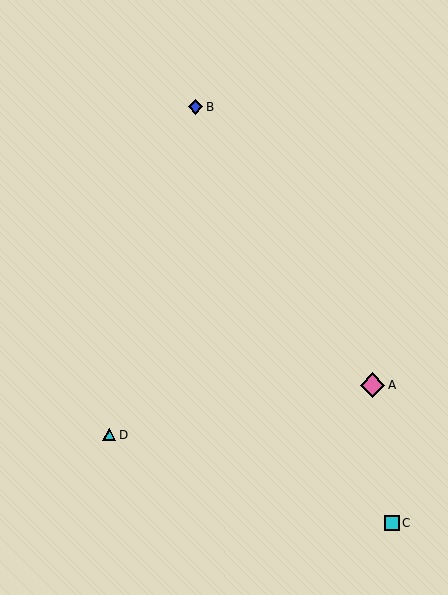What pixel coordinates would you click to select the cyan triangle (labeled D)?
Click at (109, 435) to select the cyan triangle D.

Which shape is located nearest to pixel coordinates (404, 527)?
The cyan square (labeled C) at (392, 523) is nearest to that location.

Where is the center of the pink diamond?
The center of the pink diamond is at (373, 385).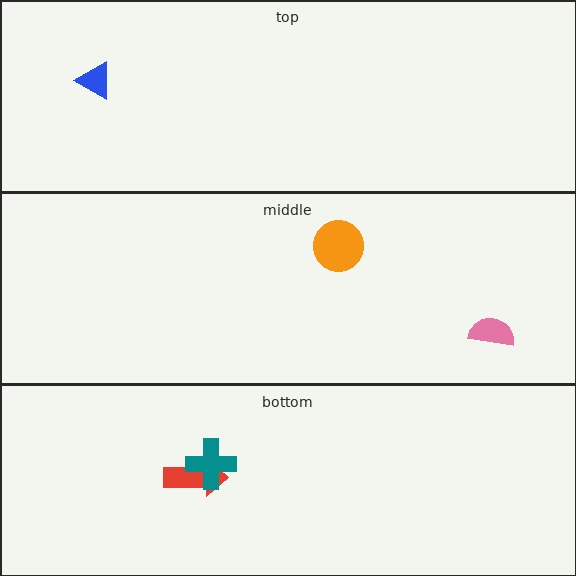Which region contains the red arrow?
The bottom region.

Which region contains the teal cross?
The bottom region.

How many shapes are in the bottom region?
2.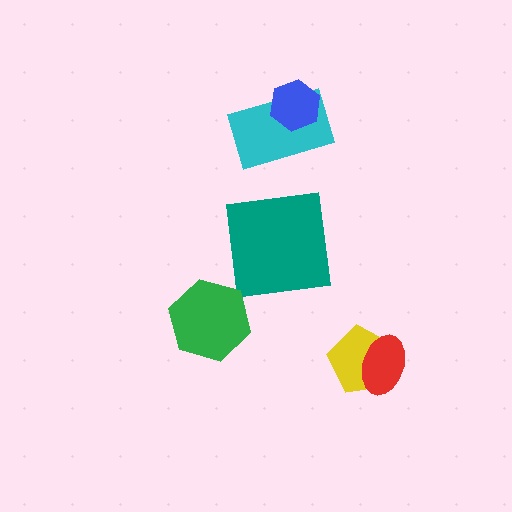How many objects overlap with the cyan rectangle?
1 object overlaps with the cyan rectangle.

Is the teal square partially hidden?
No, no other shape covers it.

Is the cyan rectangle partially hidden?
Yes, it is partially covered by another shape.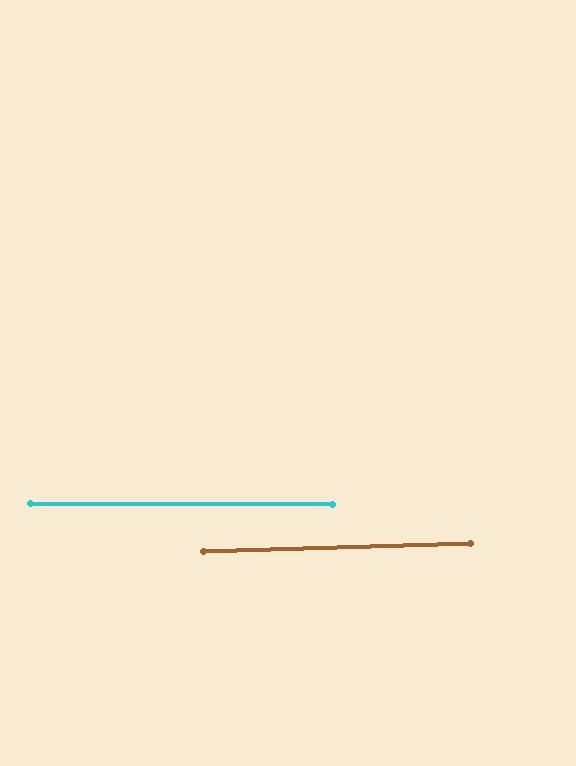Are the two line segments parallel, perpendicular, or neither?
Parallel — their directions differ by only 1.6°.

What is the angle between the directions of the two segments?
Approximately 2 degrees.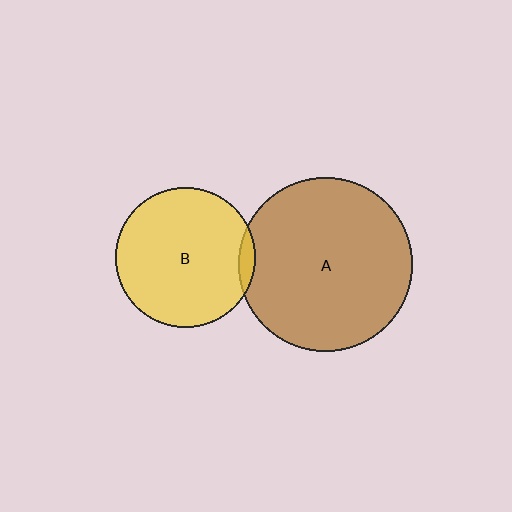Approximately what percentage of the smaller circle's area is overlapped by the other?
Approximately 5%.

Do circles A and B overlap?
Yes.